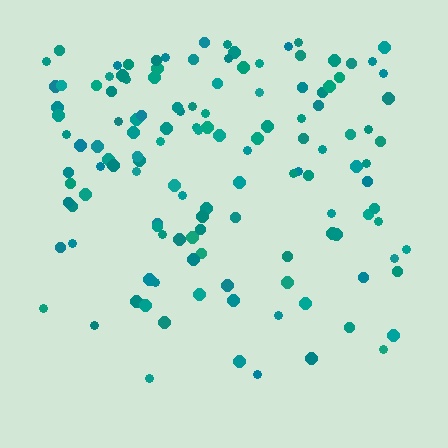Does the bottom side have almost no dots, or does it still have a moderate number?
Still a moderate number, just noticeably fewer than the top.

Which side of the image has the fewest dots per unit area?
The bottom.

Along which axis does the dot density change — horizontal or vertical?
Vertical.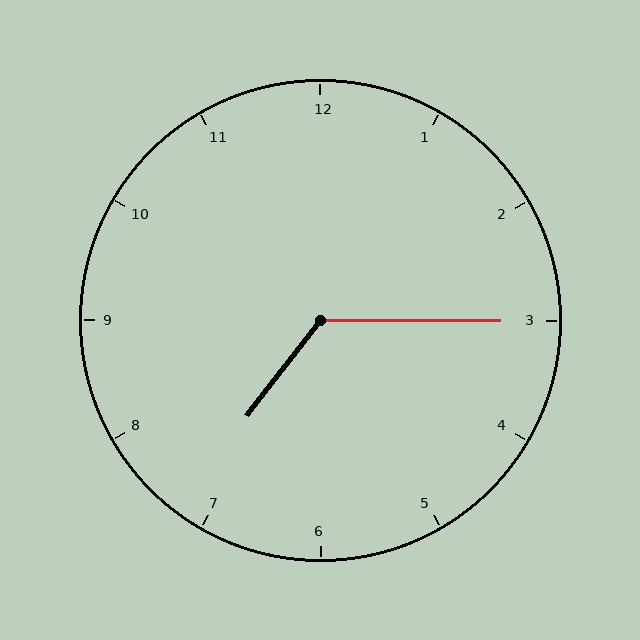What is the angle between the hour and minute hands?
Approximately 128 degrees.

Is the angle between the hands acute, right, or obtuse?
It is obtuse.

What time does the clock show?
7:15.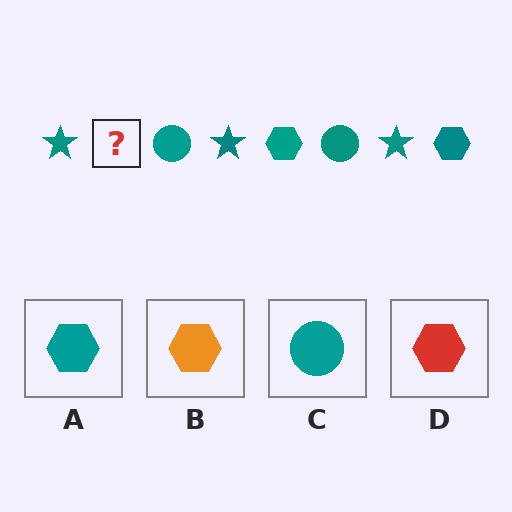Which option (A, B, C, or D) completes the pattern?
A.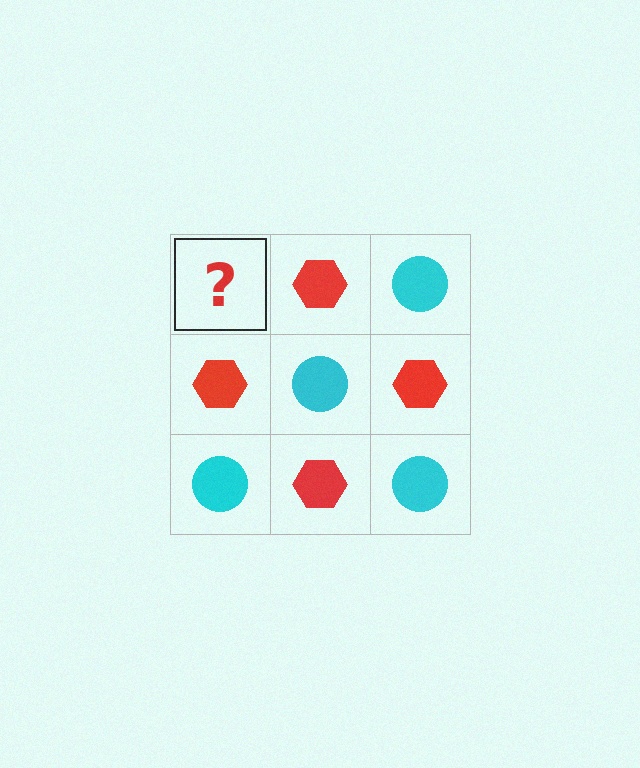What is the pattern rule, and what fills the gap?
The rule is that it alternates cyan circle and red hexagon in a checkerboard pattern. The gap should be filled with a cyan circle.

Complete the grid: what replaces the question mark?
The question mark should be replaced with a cyan circle.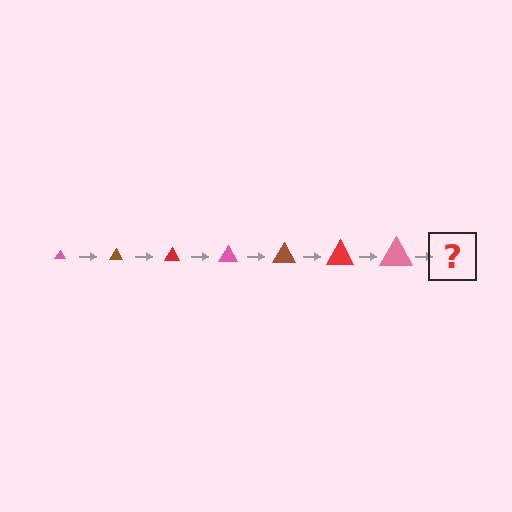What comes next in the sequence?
The next element should be a brown triangle, larger than the previous one.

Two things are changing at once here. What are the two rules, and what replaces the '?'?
The two rules are that the triangle grows larger each step and the color cycles through pink, brown, and red. The '?' should be a brown triangle, larger than the previous one.